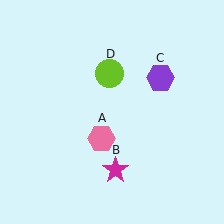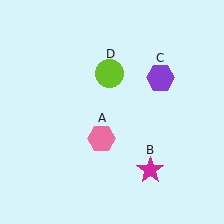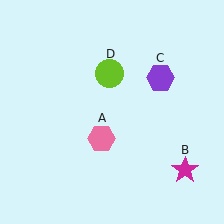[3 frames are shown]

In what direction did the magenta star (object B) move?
The magenta star (object B) moved right.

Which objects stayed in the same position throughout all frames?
Pink hexagon (object A) and purple hexagon (object C) and lime circle (object D) remained stationary.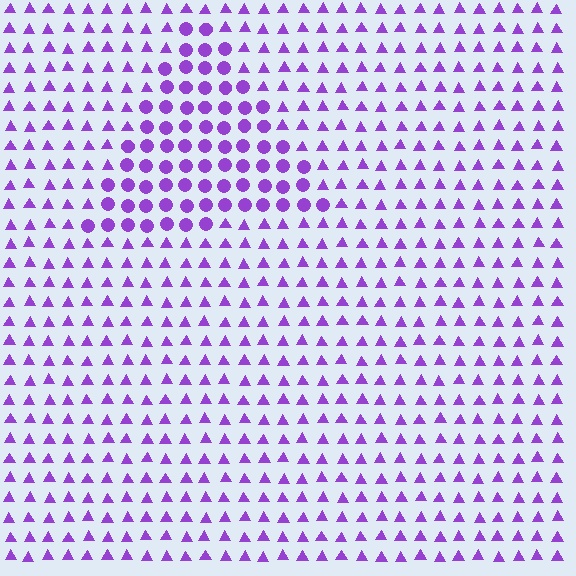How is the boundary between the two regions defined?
The boundary is defined by a change in element shape: circles inside vs. triangles outside. All elements share the same color and spacing.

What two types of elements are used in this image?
The image uses circles inside the triangle region and triangles outside it.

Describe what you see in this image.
The image is filled with small purple elements arranged in a uniform grid. A triangle-shaped region contains circles, while the surrounding area contains triangles. The boundary is defined purely by the change in element shape.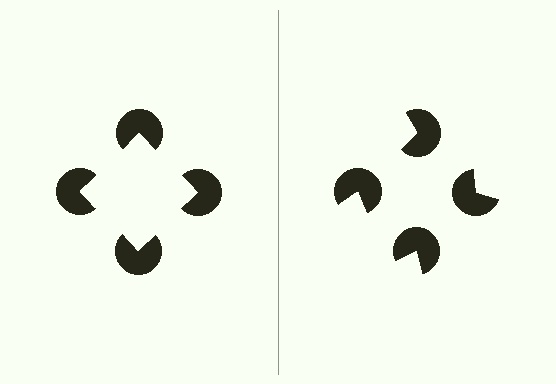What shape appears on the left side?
An illusory square.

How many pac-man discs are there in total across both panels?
8 — 4 on each side.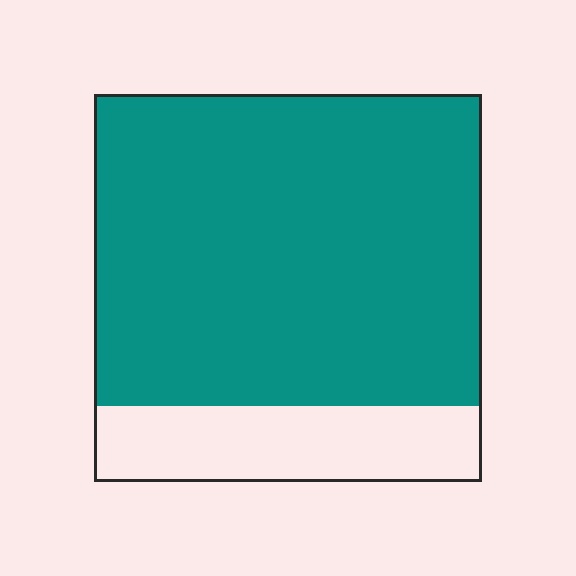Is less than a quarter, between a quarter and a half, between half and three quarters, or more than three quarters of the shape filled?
More than three quarters.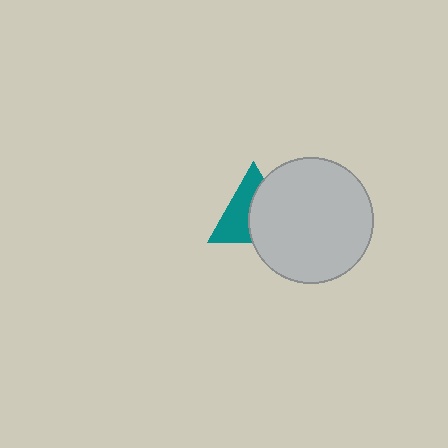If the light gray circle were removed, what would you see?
You would see the complete teal triangle.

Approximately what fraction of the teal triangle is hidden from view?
Roughly 51% of the teal triangle is hidden behind the light gray circle.